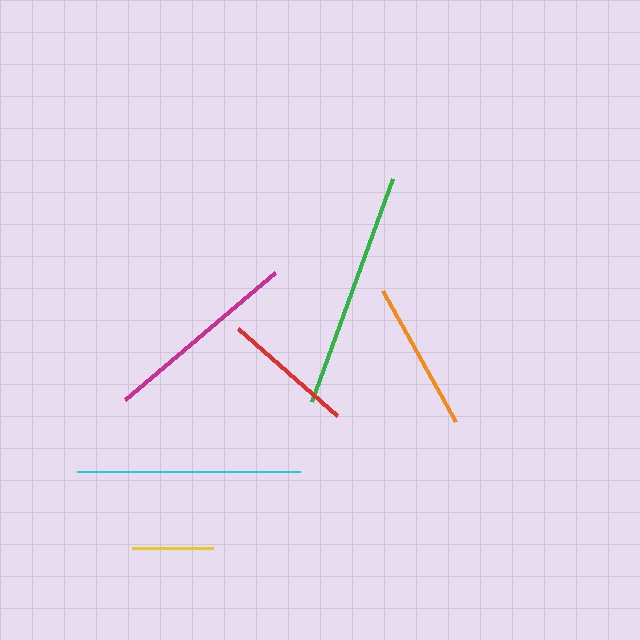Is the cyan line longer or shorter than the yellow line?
The cyan line is longer than the yellow line.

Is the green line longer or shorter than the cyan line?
The green line is longer than the cyan line.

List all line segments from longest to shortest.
From longest to shortest: green, cyan, magenta, orange, red, yellow.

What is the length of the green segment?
The green segment is approximately 237 pixels long.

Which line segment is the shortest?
The yellow line is the shortest at approximately 80 pixels.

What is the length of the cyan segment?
The cyan segment is approximately 223 pixels long.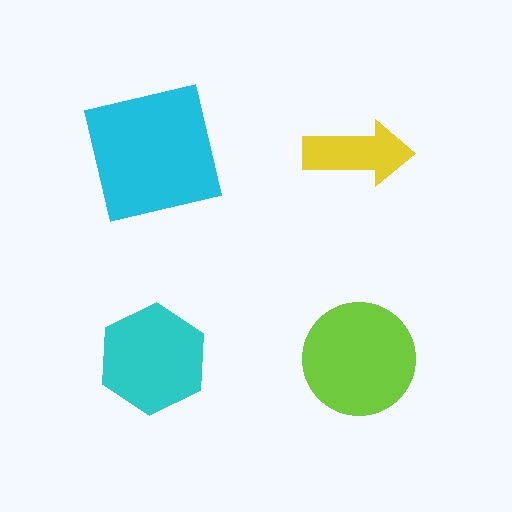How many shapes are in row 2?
2 shapes.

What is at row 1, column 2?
A yellow arrow.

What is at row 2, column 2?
A lime circle.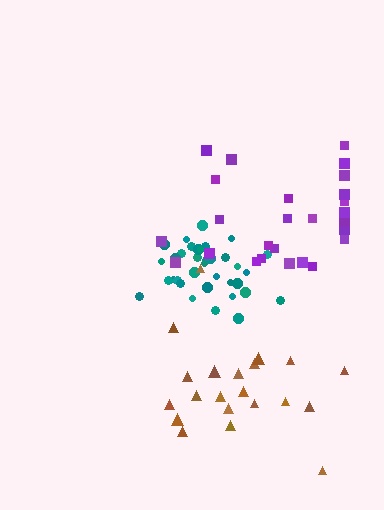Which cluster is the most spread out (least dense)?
Brown.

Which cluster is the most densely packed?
Teal.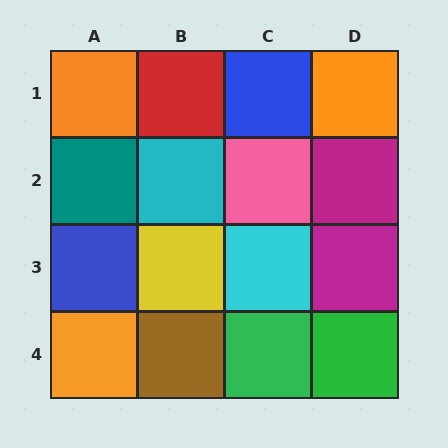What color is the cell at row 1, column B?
Red.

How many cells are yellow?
1 cell is yellow.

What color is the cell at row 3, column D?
Magenta.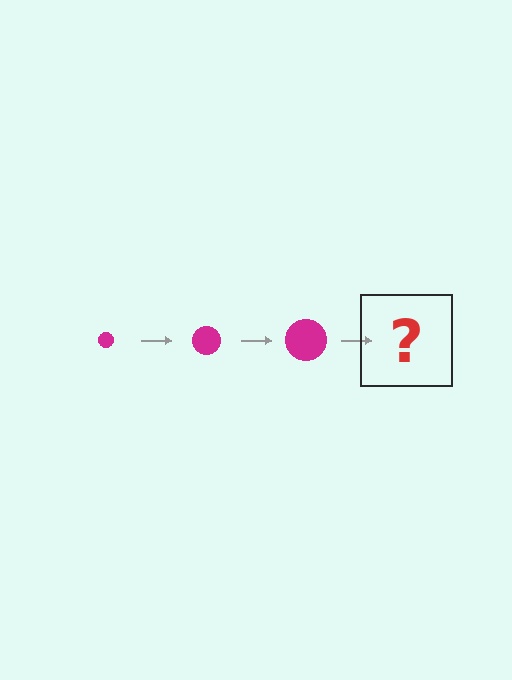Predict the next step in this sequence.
The next step is a magenta circle, larger than the previous one.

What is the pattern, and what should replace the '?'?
The pattern is that the circle gets progressively larger each step. The '?' should be a magenta circle, larger than the previous one.